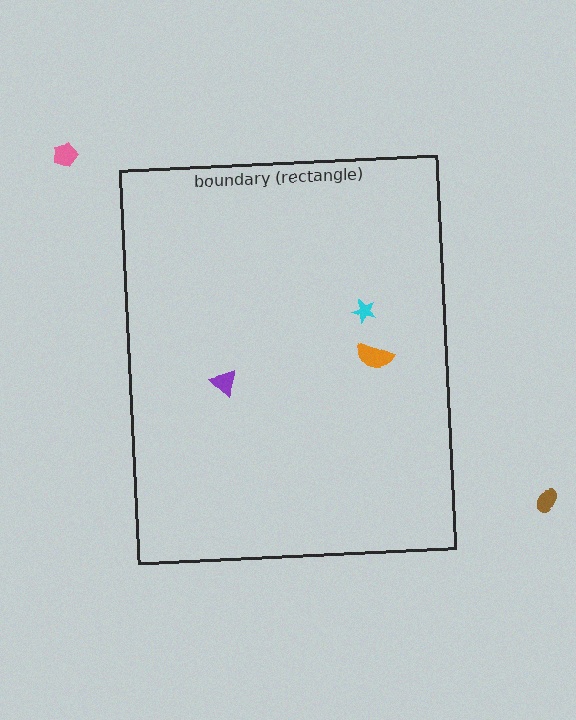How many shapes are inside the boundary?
3 inside, 2 outside.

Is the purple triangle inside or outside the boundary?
Inside.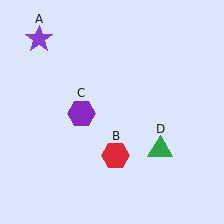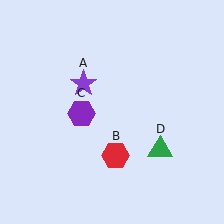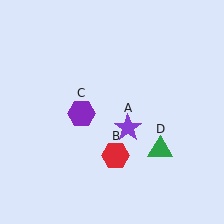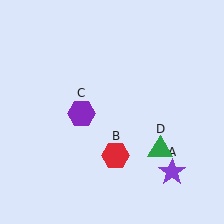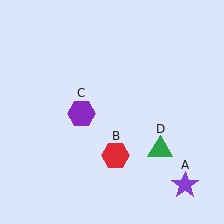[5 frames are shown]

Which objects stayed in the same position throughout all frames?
Red hexagon (object B) and purple hexagon (object C) and green triangle (object D) remained stationary.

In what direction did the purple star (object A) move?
The purple star (object A) moved down and to the right.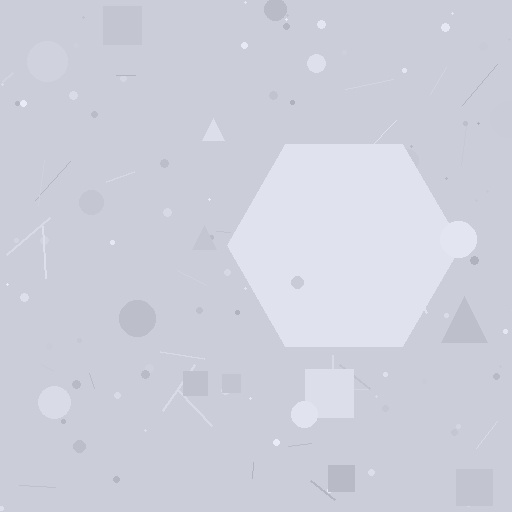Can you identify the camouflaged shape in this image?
The camouflaged shape is a hexagon.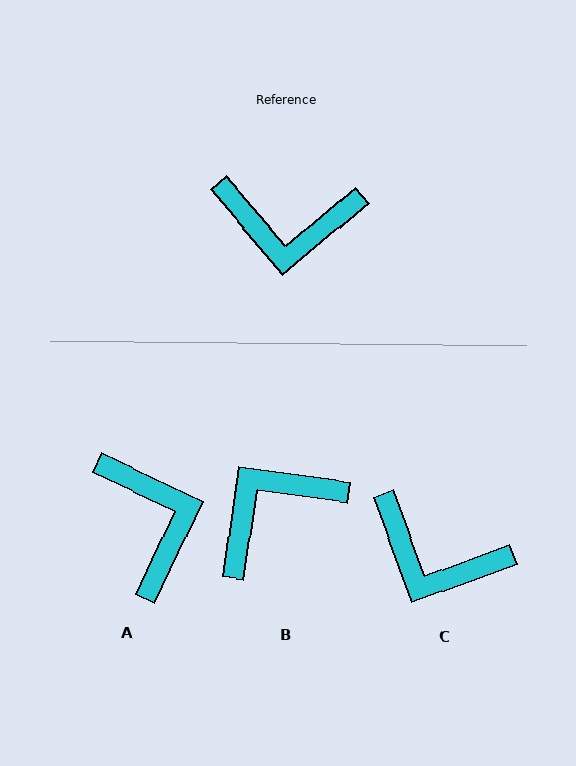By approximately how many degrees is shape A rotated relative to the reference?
Approximately 114 degrees counter-clockwise.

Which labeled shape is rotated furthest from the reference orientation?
B, about 138 degrees away.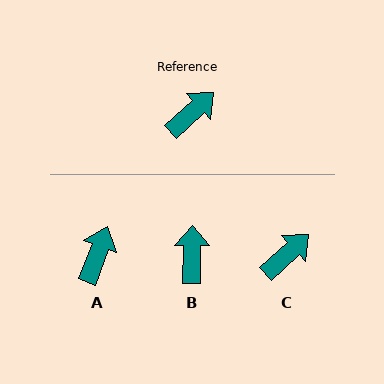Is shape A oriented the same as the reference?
No, it is off by about 27 degrees.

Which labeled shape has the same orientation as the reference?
C.